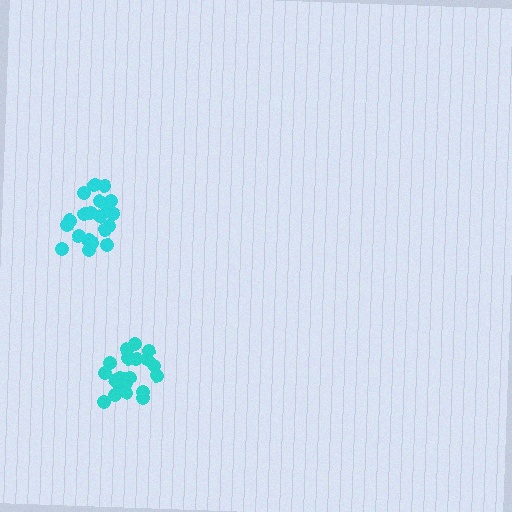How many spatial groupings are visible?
There are 2 spatial groupings.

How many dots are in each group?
Group 1: 20 dots, Group 2: 21 dots (41 total).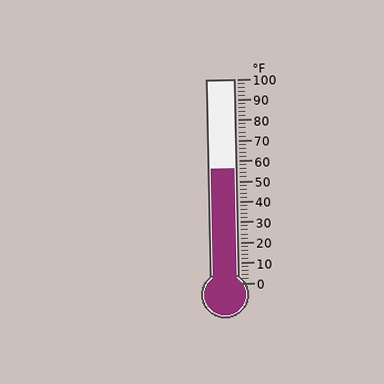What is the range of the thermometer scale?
The thermometer scale ranges from 0°F to 100°F.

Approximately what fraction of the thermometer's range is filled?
The thermometer is filled to approximately 55% of its range.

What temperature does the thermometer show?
The thermometer shows approximately 56°F.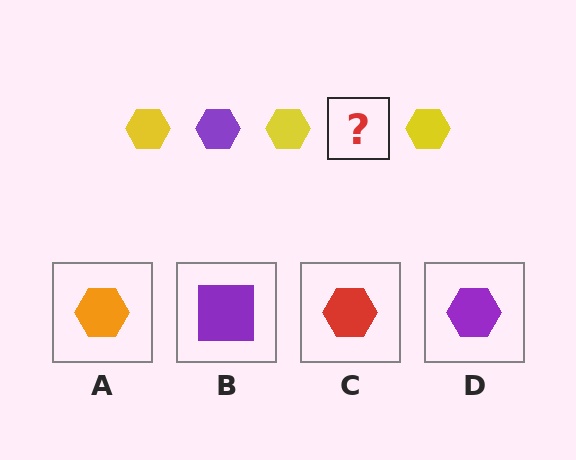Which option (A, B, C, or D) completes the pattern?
D.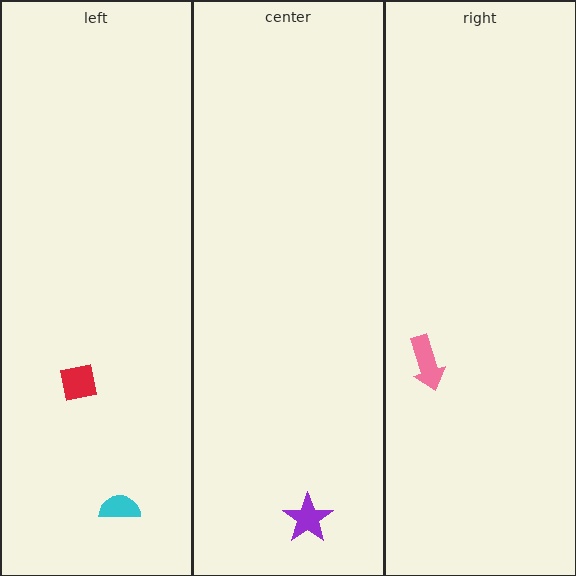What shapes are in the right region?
The pink arrow.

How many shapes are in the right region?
1.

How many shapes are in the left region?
2.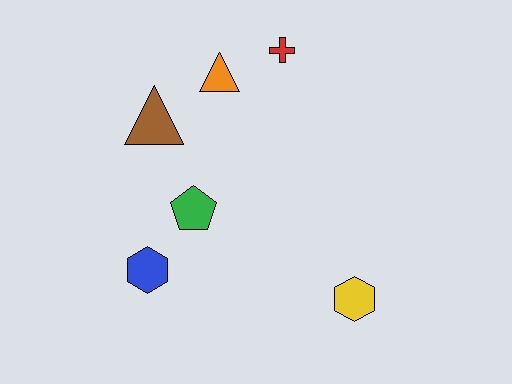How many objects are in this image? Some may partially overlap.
There are 6 objects.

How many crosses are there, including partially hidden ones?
There is 1 cross.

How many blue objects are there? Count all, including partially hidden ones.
There is 1 blue object.